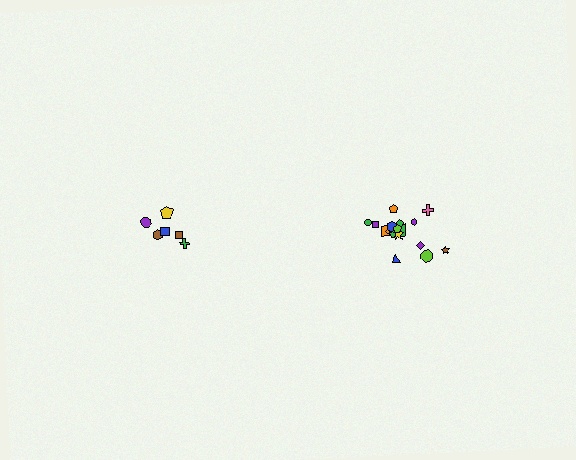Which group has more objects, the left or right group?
The right group.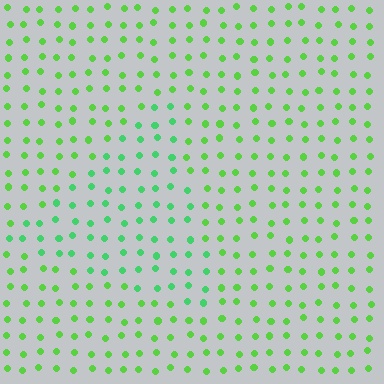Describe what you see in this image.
The image is filled with small lime elements in a uniform arrangement. A triangle-shaped region is visible where the elements are tinted to a slightly different hue, forming a subtle color boundary.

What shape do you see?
I see a triangle.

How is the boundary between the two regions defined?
The boundary is defined purely by a slight shift in hue (about 27 degrees). Spacing, size, and orientation are identical on both sides.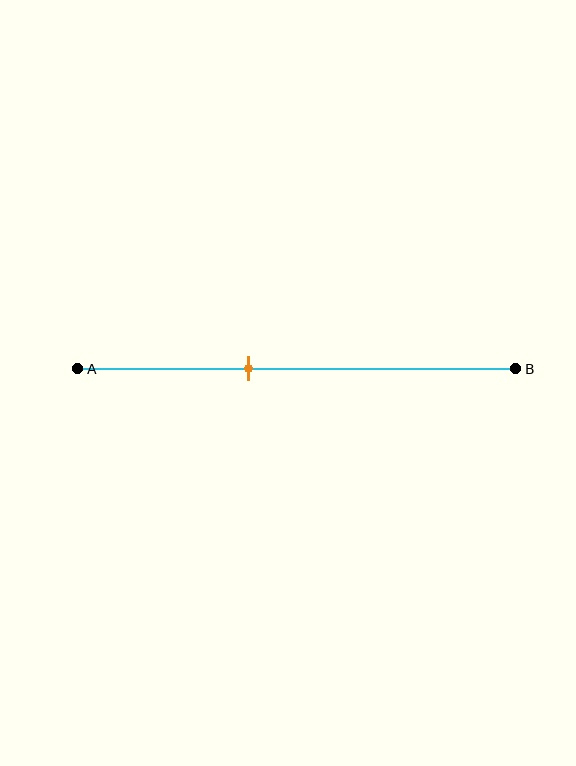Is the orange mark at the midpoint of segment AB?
No, the mark is at about 40% from A, not at the 50% midpoint.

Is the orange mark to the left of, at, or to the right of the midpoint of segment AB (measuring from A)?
The orange mark is to the left of the midpoint of segment AB.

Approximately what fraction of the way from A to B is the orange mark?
The orange mark is approximately 40% of the way from A to B.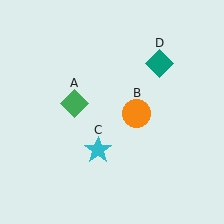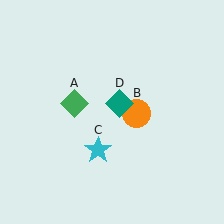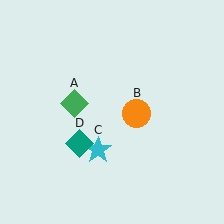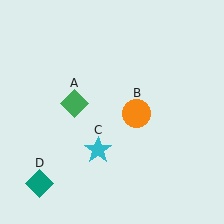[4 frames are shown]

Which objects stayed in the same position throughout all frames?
Green diamond (object A) and orange circle (object B) and cyan star (object C) remained stationary.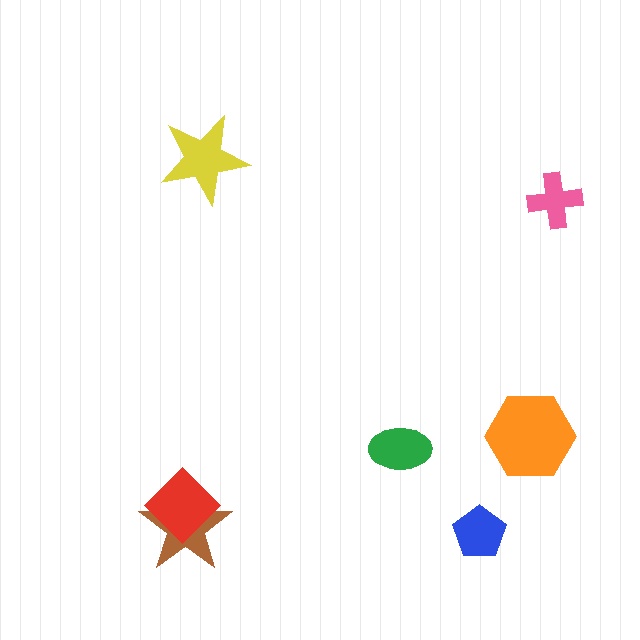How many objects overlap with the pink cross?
0 objects overlap with the pink cross.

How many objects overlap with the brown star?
1 object overlaps with the brown star.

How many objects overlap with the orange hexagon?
0 objects overlap with the orange hexagon.